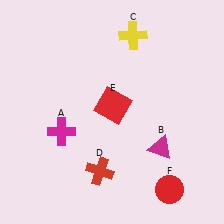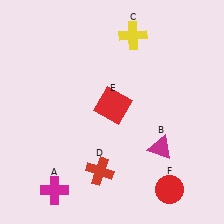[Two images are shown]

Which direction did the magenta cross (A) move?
The magenta cross (A) moved down.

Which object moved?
The magenta cross (A) moved down.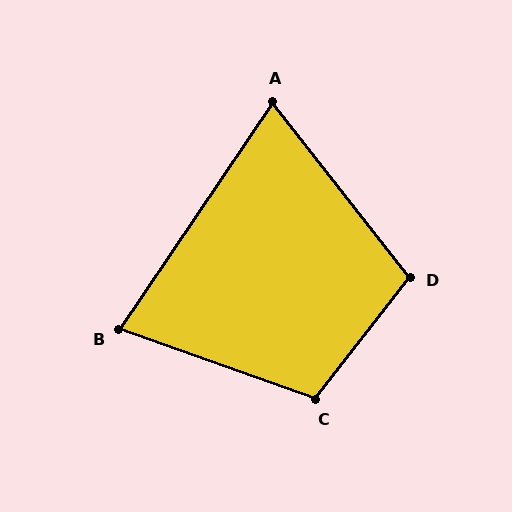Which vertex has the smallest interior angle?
A, at approximately 72 degrees.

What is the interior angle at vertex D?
Approximately 104 degrees (obtuse).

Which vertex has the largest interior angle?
C, at approximately 108 degrees.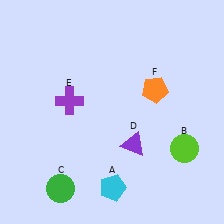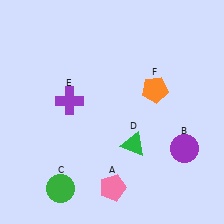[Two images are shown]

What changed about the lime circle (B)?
In Image 1, B is lime. In Image 2, it changed to purple.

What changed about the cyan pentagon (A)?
In Image 1, A is cyan. In Image 2, it changed to pink.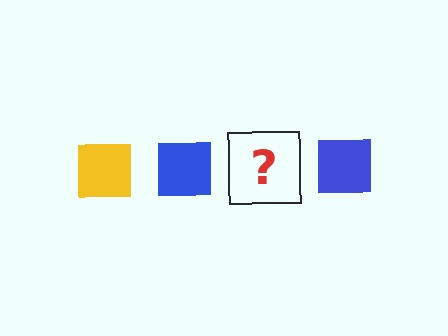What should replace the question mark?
The question mark should be replaced with a yellow square.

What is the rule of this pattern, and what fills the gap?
The rule is that the pattern cycles through yellow, blue squares. The gap should be filled with a yellow square.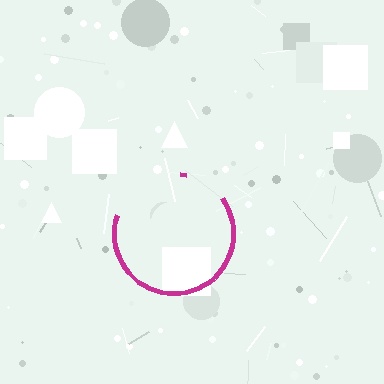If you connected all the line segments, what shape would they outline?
They would outline a circle.